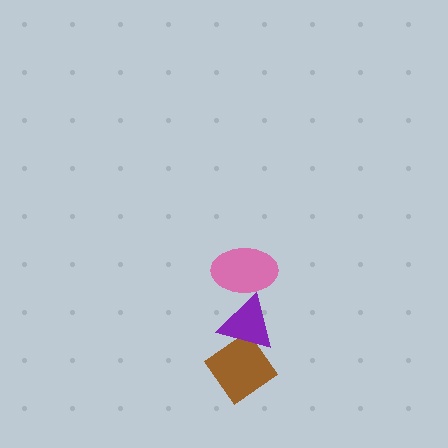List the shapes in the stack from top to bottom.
From top to bottom: the pink ellipse, the purple triangle, the brown diamond.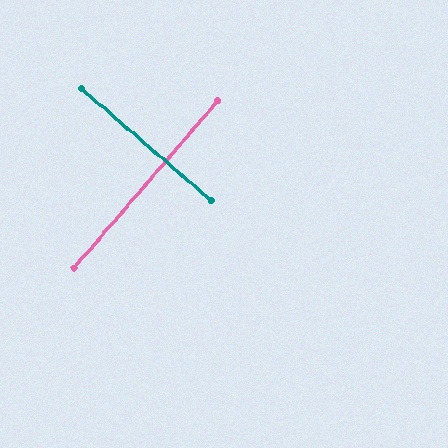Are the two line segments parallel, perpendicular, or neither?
Perpendicular — they meet at approximately 90°.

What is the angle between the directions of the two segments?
Approximately 90 degrees.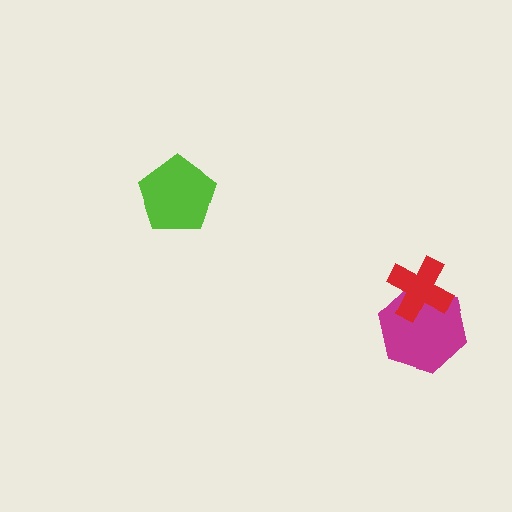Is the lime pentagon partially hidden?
No, no other shape covers it.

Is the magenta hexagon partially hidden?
Yes, it is partially covered by another shape.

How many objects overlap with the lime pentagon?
0 objects overlap with the lime pentagon.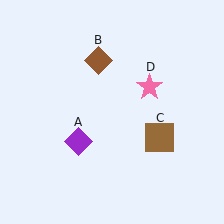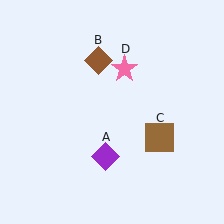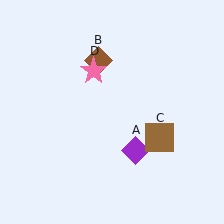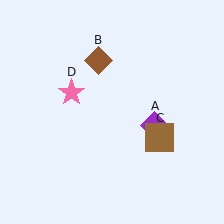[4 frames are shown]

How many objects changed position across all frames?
2 objects changed position: purple diamond (object A), pink star (object D).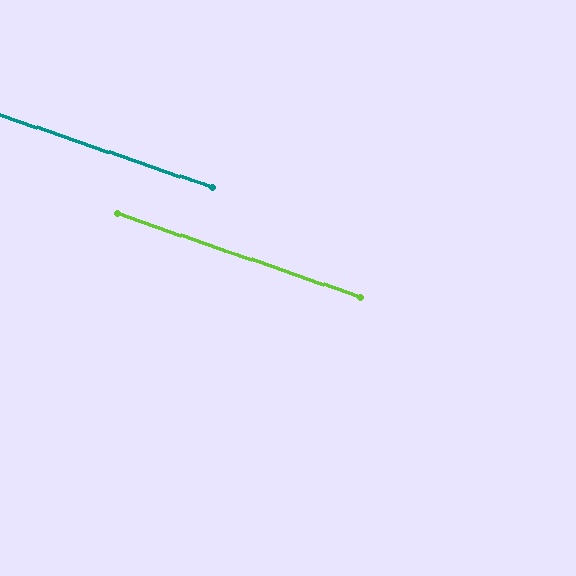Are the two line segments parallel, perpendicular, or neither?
Parallel — their directions differ by only 0.4°.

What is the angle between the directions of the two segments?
Approximately 0 degrees.